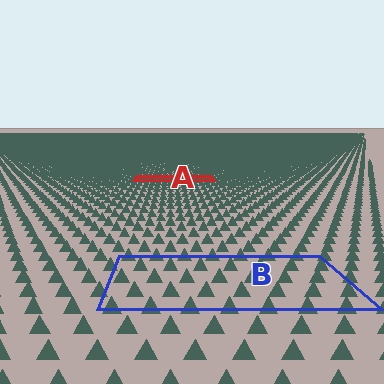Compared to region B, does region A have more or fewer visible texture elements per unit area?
Region A has more texture elements per unit area — they are packed more densely because it is farther away.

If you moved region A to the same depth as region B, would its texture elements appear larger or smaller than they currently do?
They would appear larger. At a closer depth, the same texture elements are projected at a bigger on-screen size.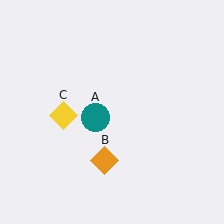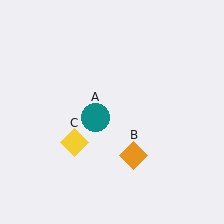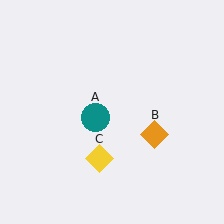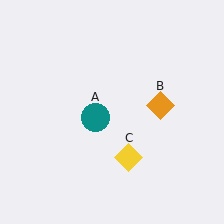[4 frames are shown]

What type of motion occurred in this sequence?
The orange diamond (object B), yellow diamond (object C) rotated counterclockwise around the center of the scene.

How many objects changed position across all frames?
2 objects changed position: orange diamond (object B), yellow diamond (object C).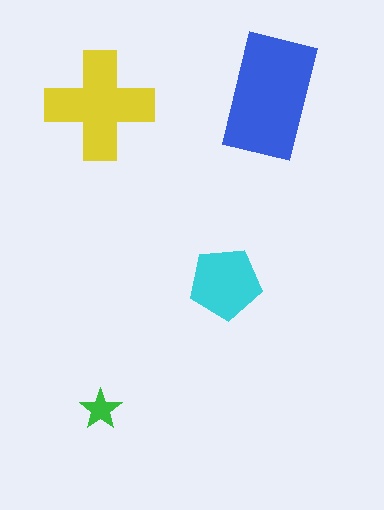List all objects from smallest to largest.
The green star, the cyan pentagon, the yellow cross, the blue rectangle.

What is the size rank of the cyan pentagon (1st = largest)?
3rd.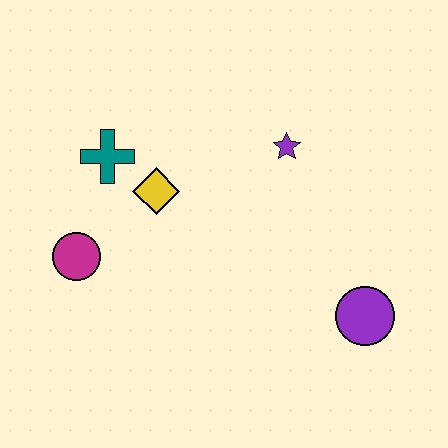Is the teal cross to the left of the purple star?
Yes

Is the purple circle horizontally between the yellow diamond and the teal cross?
No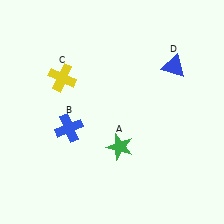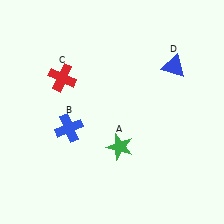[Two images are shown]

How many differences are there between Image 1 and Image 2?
There is 1 difference between the two images.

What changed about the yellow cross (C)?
In Image 1, C is yellow. In Image 2, it changed to red.